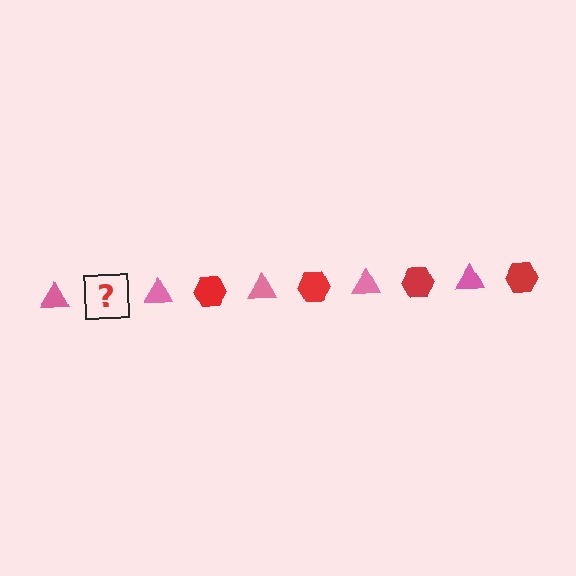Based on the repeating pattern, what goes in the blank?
The blank should be a red hexagon.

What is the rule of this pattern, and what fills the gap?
The rule is that the pattern alternates between pink triangle and red hexagon. The gap should be filled with a red hexagon.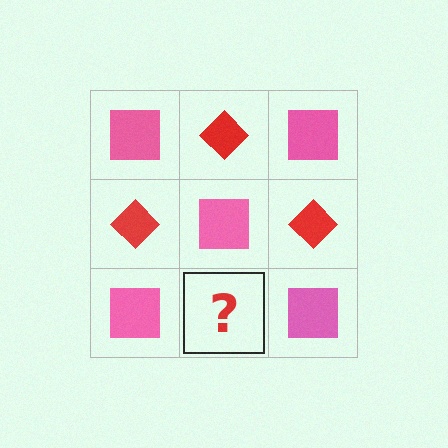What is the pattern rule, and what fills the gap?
The rule is that it alternates pink square and red diamond in a checkerboard pattern. The gap should be filled with a red diamond.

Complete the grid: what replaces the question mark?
The question mark should be replaced with a red diamond.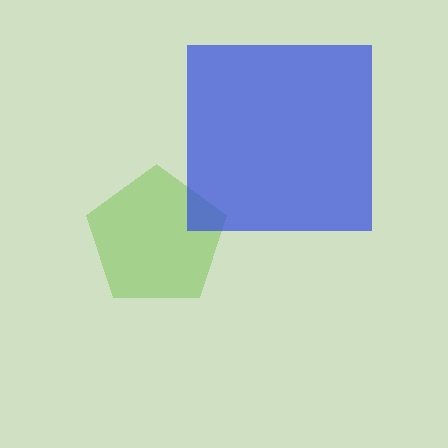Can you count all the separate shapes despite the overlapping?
Yes, there are 2 separate shapes.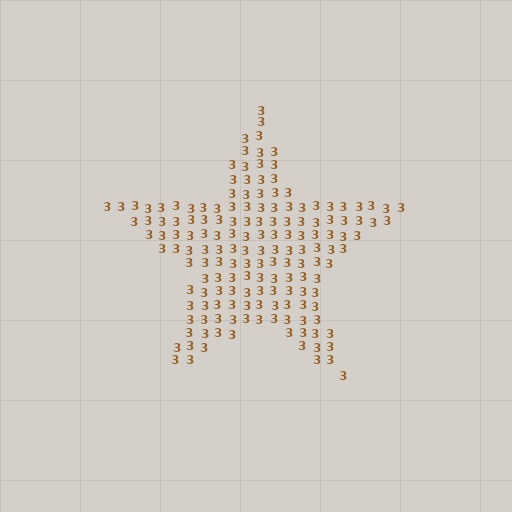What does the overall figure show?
The overall figure shows a star.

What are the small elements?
The small elements are digit 3's.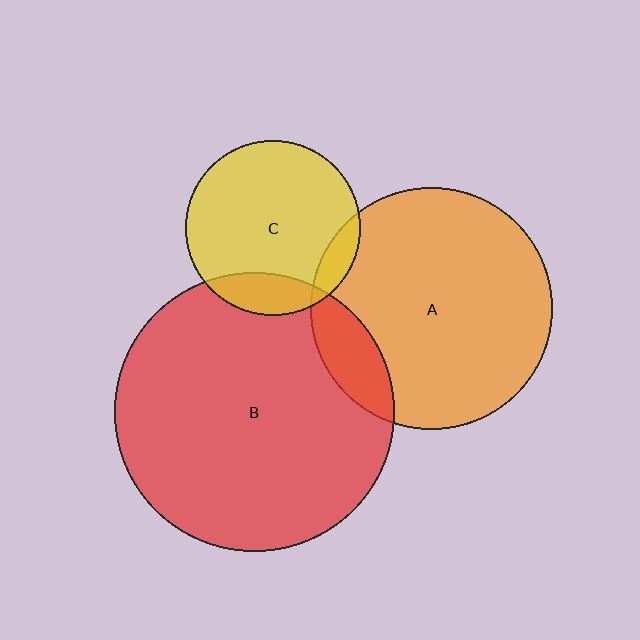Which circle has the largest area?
Circle B (red).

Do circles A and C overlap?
Yes.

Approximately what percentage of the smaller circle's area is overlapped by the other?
Approximately 10%.